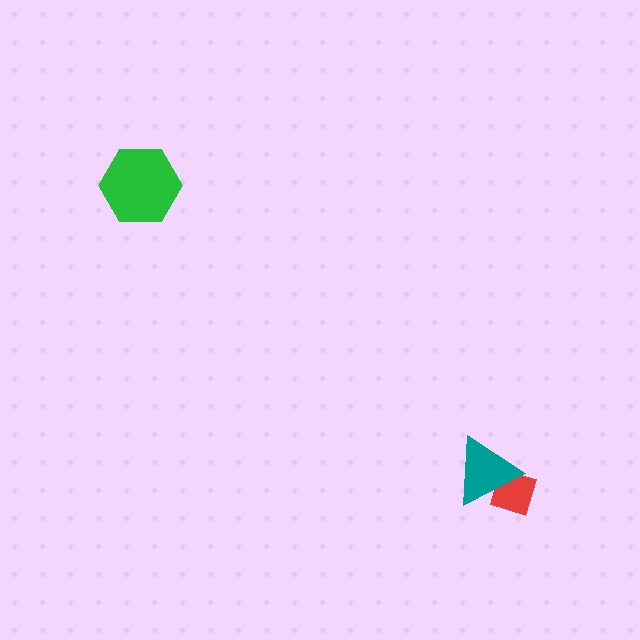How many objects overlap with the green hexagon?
0 objects overlap with the green hexagon.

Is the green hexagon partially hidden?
No, no other shape covers it.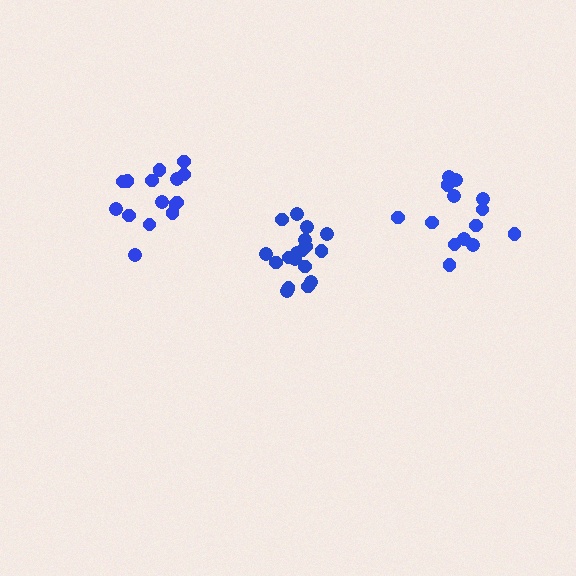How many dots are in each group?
Group 1: 18 dots, Group 2: 14 dots, Group 3: 15 dots (47 total).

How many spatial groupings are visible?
There are 3 spatial groupings.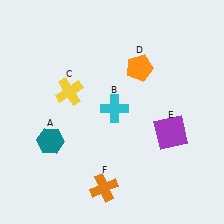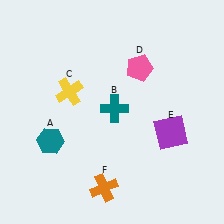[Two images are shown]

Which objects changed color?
B changed from cyan to teal. D changed from orange to pink.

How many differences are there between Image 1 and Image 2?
There are 2 differences between the two images.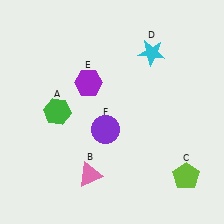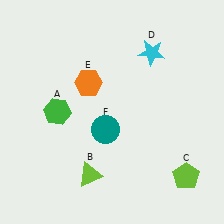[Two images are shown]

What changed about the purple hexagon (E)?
In Image 1, E is purple. In Image 2, it changed to orange.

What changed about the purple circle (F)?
In Image 1, F is purple. In Image 2, it changed to teal.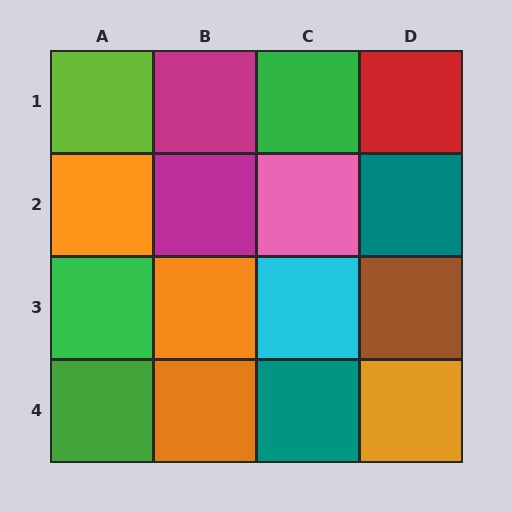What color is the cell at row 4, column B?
Orange.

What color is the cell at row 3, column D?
Brown.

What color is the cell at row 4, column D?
Orange.